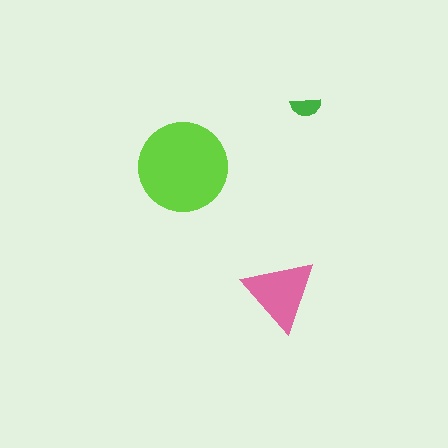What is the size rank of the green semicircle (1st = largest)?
3rd.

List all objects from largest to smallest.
The lime circle, the pink triangle, the green semicircle.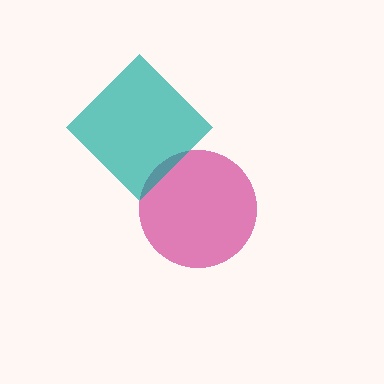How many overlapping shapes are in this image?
There are 2 overlapping shapes in the image.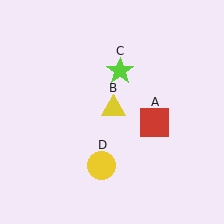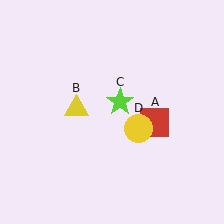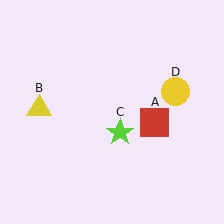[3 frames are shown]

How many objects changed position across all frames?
3 objects changed position: yellow triangle (object B), lime star (object C), yellow circle (object D).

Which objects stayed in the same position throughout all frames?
Red square (object A) remained stationary.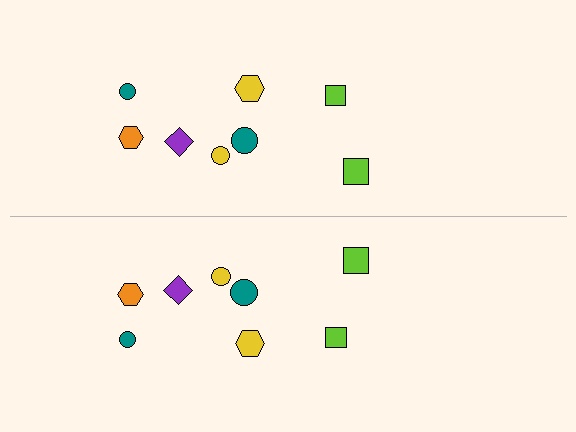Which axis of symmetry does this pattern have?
The pattern has a horizontal axis of symmetry running through the center of the image.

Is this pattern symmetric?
Yes, this pattern has bilateral (reflection) symmetry.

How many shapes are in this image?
There are 16 shapes in this image.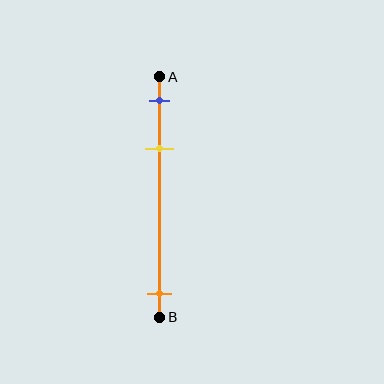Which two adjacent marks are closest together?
The blue and yellow marks are the closest adjacent pair.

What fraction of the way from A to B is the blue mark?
The blue mark is approximately 10% (0.1) of the way from A to B.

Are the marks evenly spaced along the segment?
No, the marks are not evenly spaced.